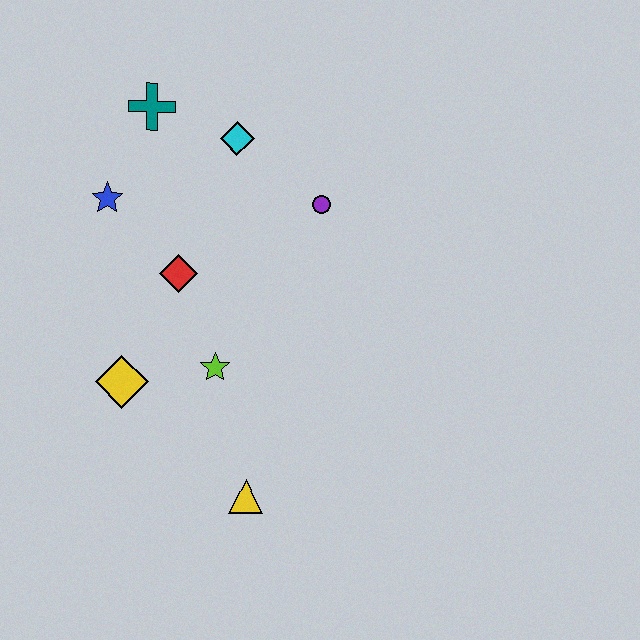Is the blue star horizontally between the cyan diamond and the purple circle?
No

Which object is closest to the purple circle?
The cyan diamond is closest to the purple circle.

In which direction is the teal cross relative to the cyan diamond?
The teal cross is to the left of the cyan diamond.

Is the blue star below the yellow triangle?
No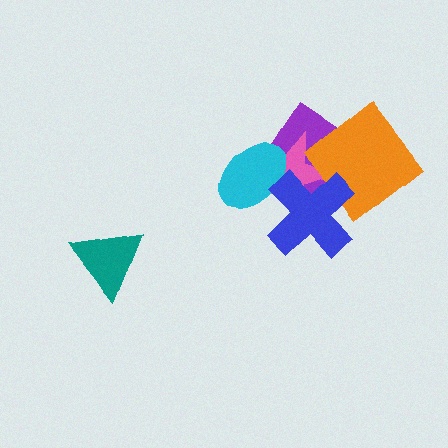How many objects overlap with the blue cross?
4 objects overlap with the blue cross.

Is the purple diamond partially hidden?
Yes, it is partially covered by another shape.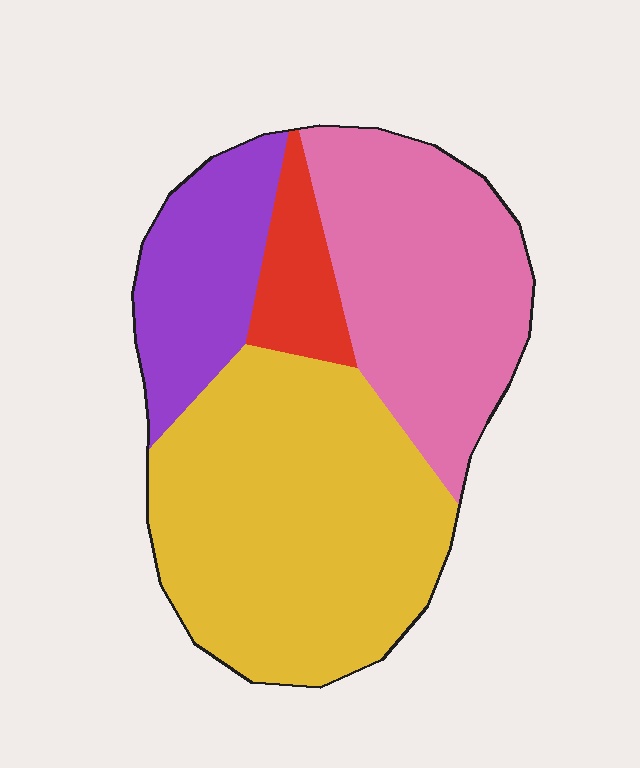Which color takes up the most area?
Yellow, at roughly 45%.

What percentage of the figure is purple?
Purple takes up about one sixth (1/6) of the figure.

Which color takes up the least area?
Red, at roughly 10%.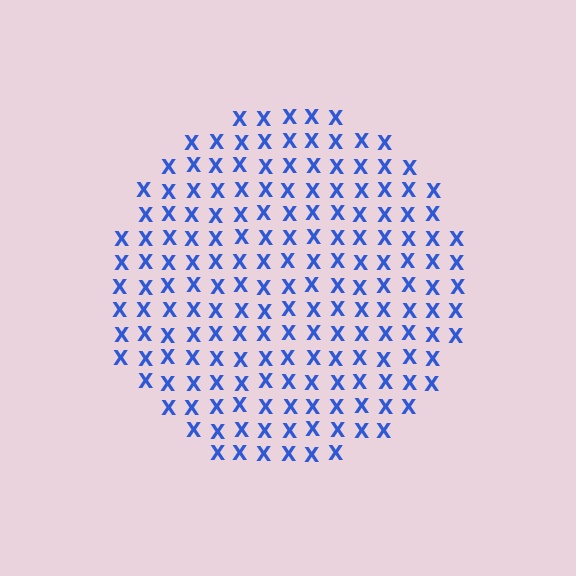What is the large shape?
The large shape is a circle.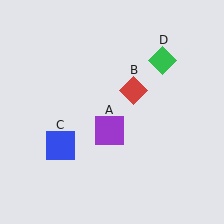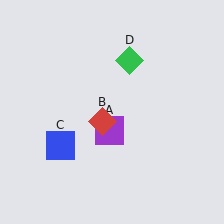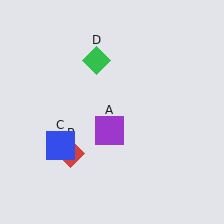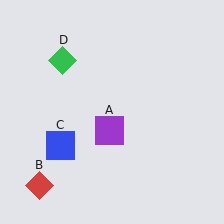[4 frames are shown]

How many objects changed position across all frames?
2 objects changed position: red diamond (object B), green diamond (object D).